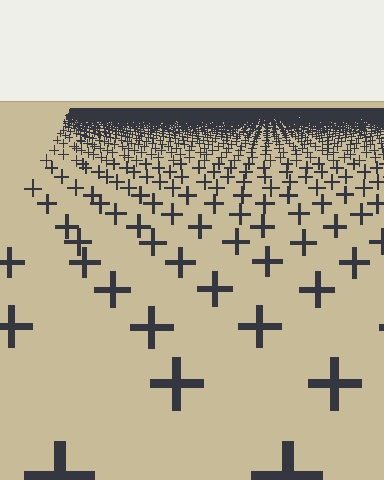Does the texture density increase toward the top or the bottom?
Density increases toward the top.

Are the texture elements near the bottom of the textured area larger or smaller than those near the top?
Larger. Near the bottom, elements are closer to the viewer and appear at a bigger on-screen size.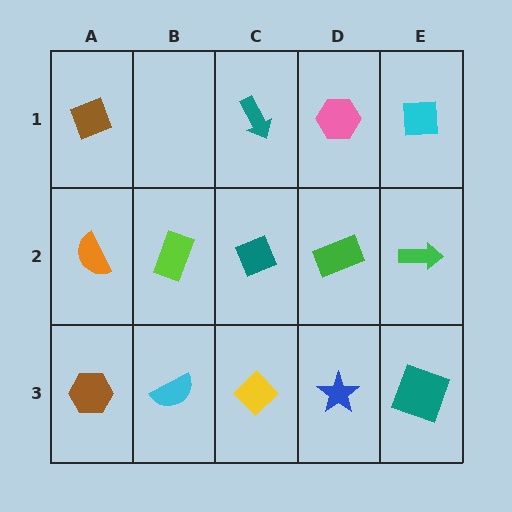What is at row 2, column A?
An orange semicircle.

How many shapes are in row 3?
5 shapes.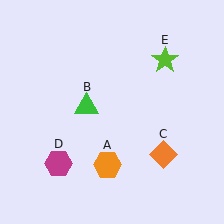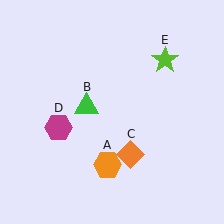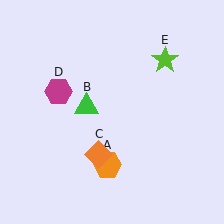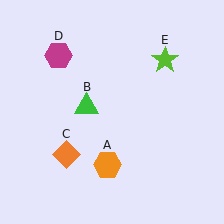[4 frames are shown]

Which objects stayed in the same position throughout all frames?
Orange hexagon (object A) and green triangle (object B) and lime star (object E) remained stationary.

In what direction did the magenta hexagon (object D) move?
The magenta hexagon (object D) moved up.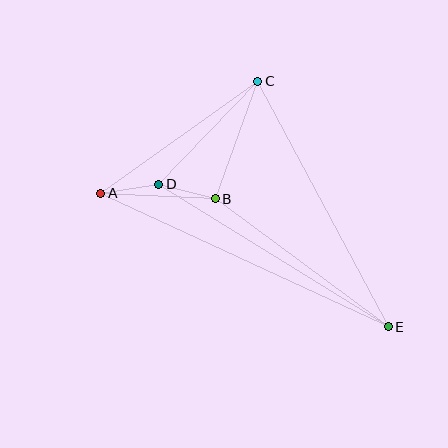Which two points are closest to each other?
Points A and D are closest to each other.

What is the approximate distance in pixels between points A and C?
The distance between A and C is approximately 193 pixels.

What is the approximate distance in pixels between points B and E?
The distance between B and E is approximately 215 pixels.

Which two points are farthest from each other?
Points A and E are farthest from each other.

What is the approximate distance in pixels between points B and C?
The distance between B and C is approximately 125 pixels.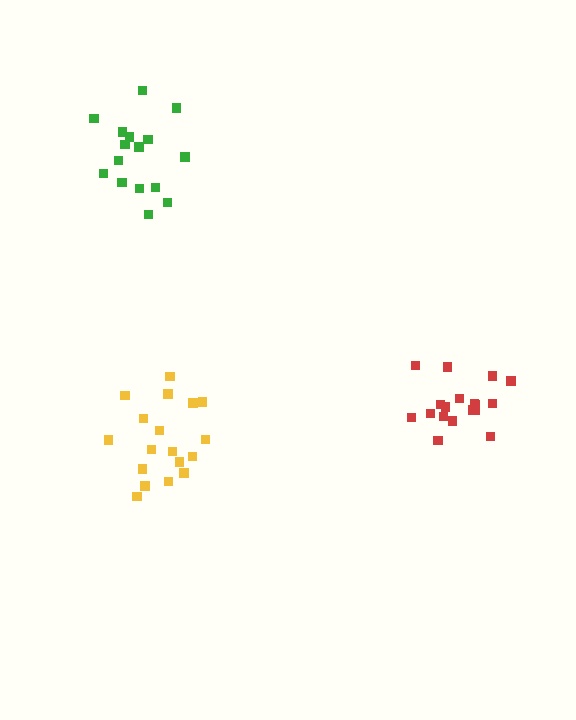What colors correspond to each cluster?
The clusters are colored: yellow, green, red.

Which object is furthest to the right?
The red cluster is rightmost.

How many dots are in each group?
Group 1: 18 dots, Group 2: 16 dots, Group 3: 18 dots (52 total).